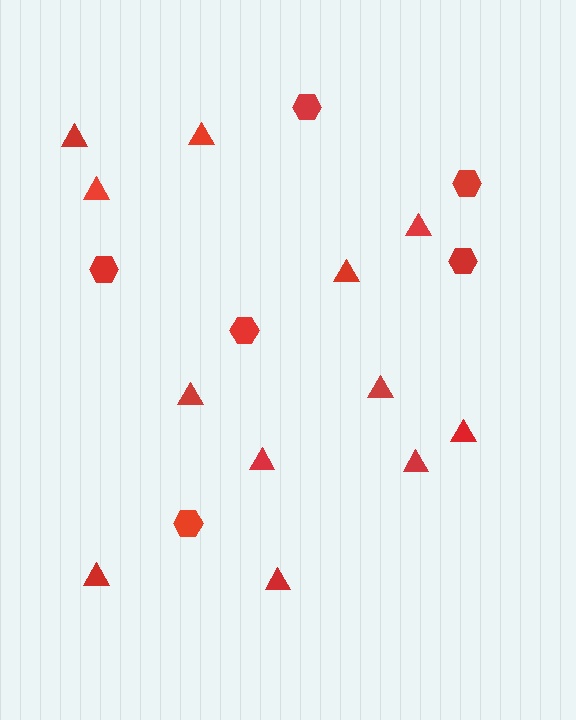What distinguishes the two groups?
There are 2 groups: one group of hexagons (6) and one group of triangles (12).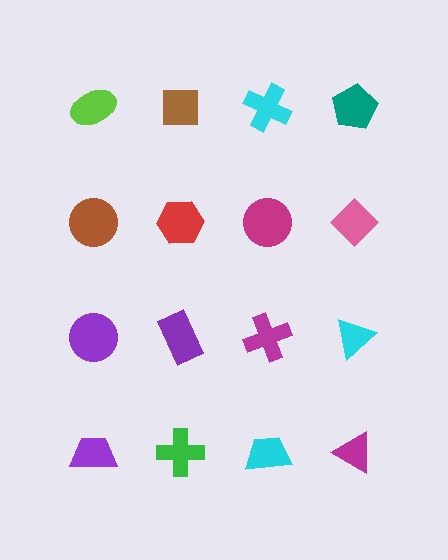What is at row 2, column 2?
A red hexagon.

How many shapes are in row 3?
4 shapes.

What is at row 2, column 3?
A magenta circle.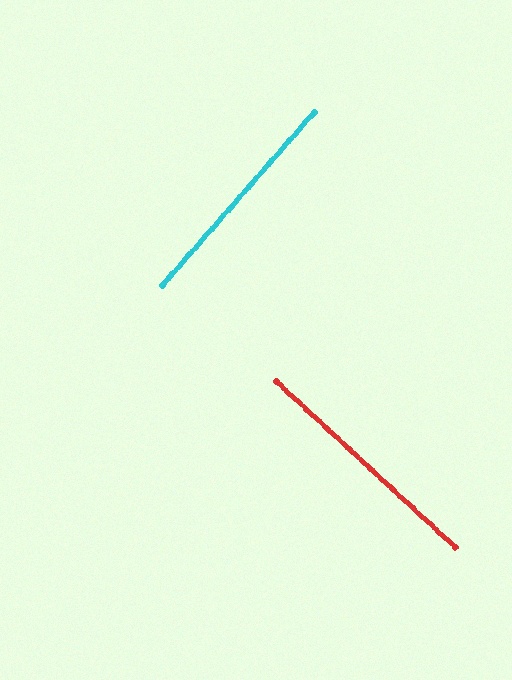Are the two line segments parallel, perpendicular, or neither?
Perpendicular — they meet at approximately 88°.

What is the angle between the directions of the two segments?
Approximately 88 degrees.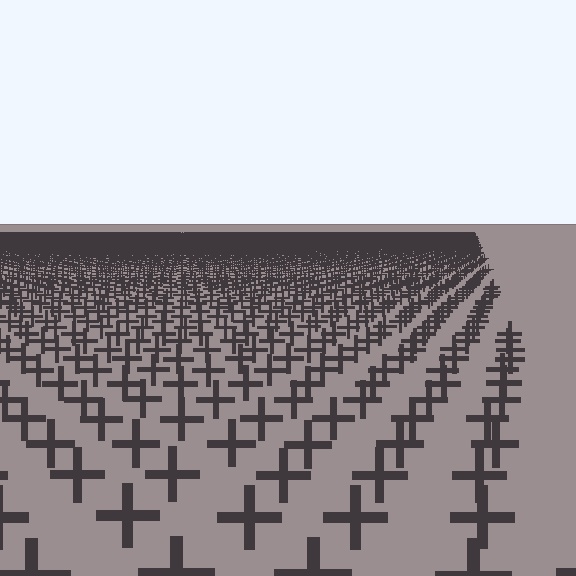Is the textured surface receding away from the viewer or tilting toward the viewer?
The surface is receding away from the viewer. Texture elements get smaller and denser toward the top.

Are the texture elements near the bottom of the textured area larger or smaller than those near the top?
Larger. Near the bottom, elements are closer to the viewer and appear at a bigger on-screen size.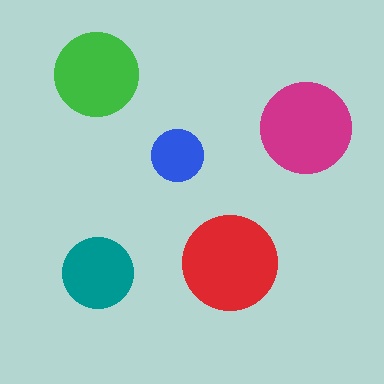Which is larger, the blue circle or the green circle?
The green one.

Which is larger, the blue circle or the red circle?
The red one.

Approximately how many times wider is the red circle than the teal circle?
About 1.5 times wider.